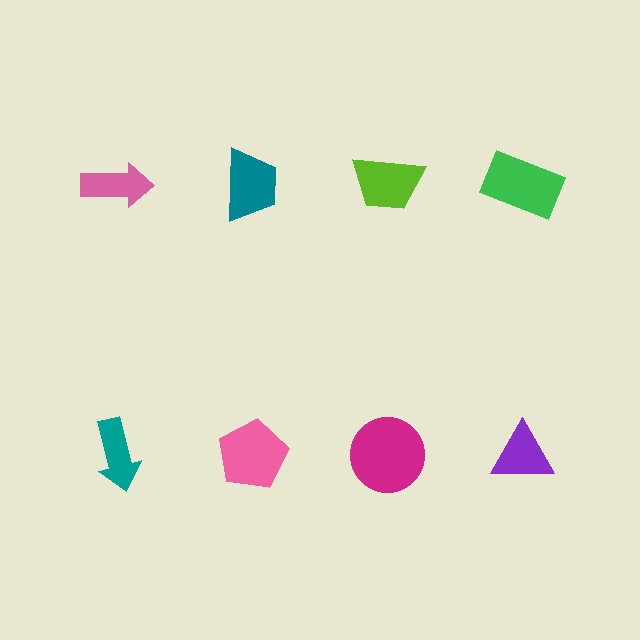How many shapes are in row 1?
4 shapes.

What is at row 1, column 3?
A lime trapezoid.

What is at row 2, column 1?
A teal arrow.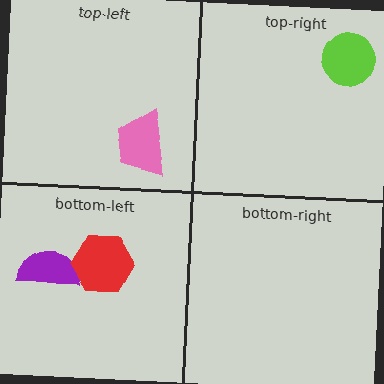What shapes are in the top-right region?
The lime circle.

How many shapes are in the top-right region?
1.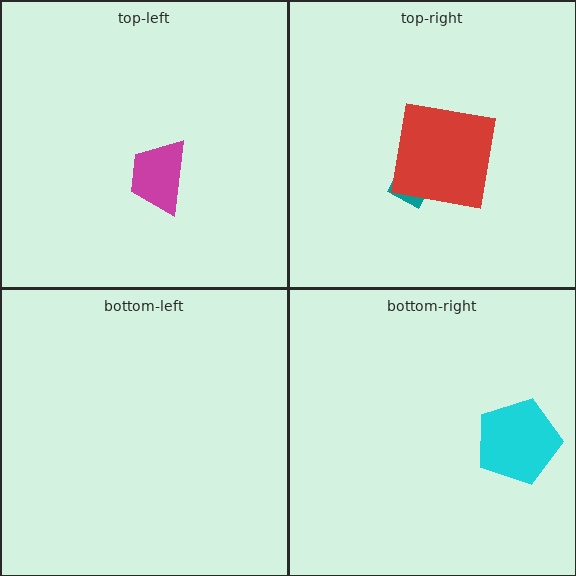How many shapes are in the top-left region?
1.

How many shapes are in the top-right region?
2.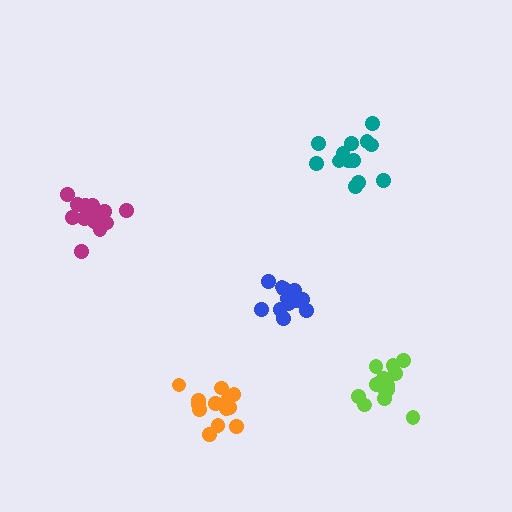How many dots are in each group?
Group 1: 14 dots, Group 2: 13 dots, Group 3: 16 dots, Group 4: 14 dots, Group 5: 13 dots (70 total).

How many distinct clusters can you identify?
There are 5 distinct clusters.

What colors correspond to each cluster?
The clusters are colored: blue, teal, magenta, orange, lime.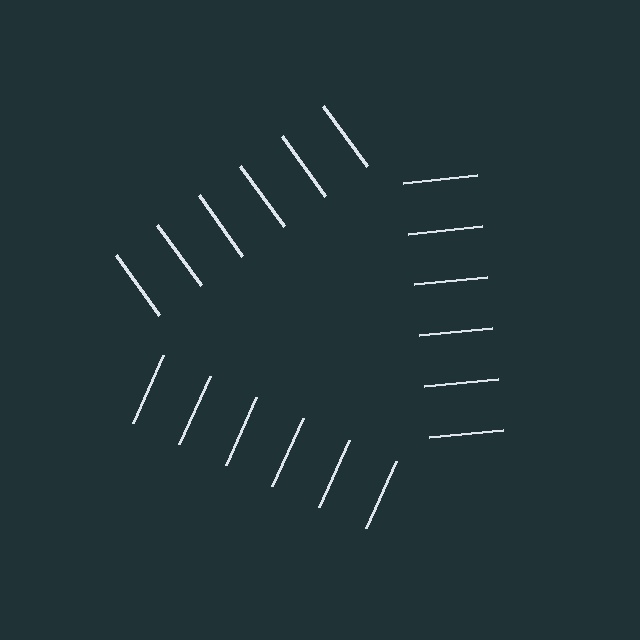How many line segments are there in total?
18 — 6 along each of the 3 edges.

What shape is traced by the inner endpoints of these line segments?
An illusory triangle — the line segments terminate on its edges but no continuous stroke is drawn.